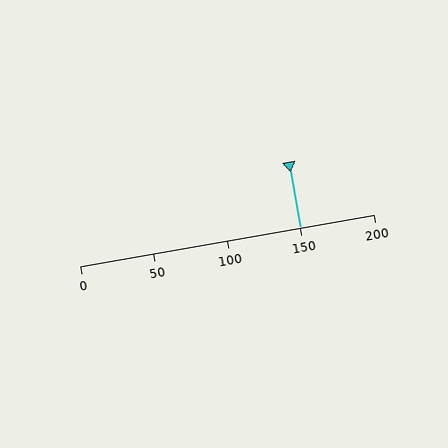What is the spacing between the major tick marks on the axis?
The major ticks are spaced 50 apart.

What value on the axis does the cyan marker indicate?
The marker indicates approximately 150.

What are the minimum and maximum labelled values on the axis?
The axis runs from 0 to 200.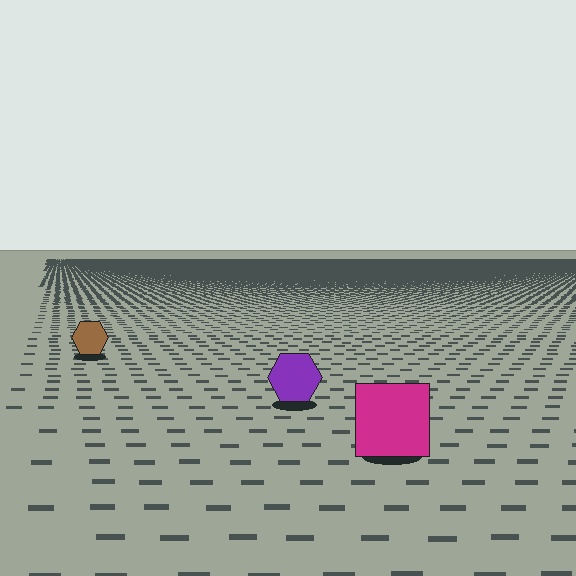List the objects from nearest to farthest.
From nearest to farthest: the magenta square, the purple hexagon, the brown hexagon.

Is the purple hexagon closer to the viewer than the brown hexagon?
Yes. The purple hexagon is closer — you can tell from the texture gradient: the ground texture is coarser near it.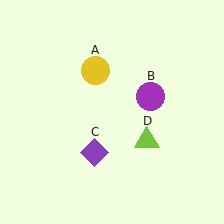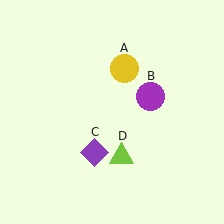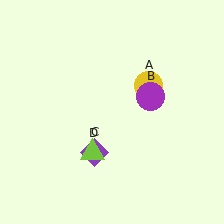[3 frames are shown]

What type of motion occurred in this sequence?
The yellow circle (object A), lime triangle (object D) rotated clockwise around the center of the scene.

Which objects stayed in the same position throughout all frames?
Purple circle (object B) and purple diamond (object C) remained stationary.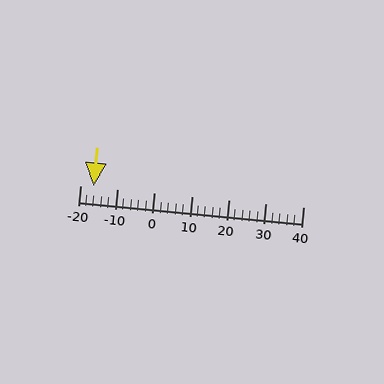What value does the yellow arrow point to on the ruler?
The yellow arrow points to approximately -16.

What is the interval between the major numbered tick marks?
The major tick marks are spaced 10 units apart.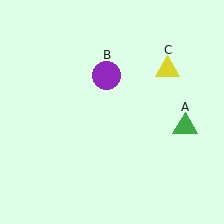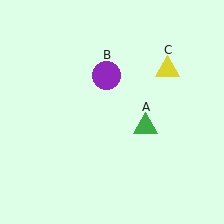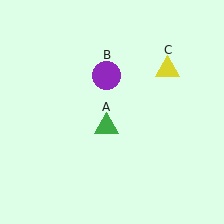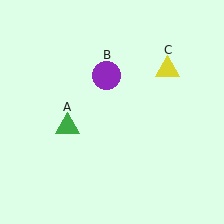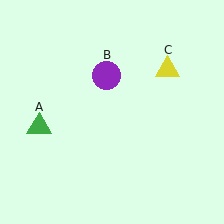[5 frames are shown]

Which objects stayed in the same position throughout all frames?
Purple circle (object B) and yellow triangle (object C) remained stationary.